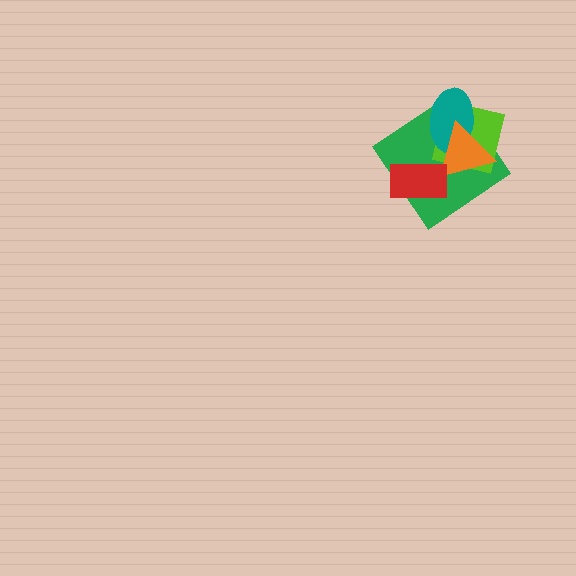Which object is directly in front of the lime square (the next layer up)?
The teal ellipse is directly in front of the lime square.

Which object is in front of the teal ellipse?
The orange triangle is in front of the teal ellipse.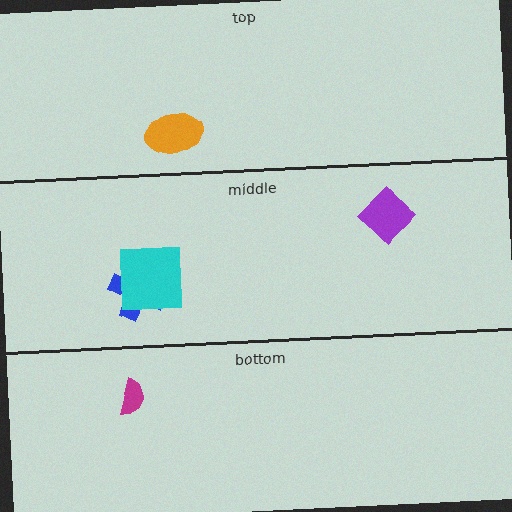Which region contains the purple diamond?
The middle region.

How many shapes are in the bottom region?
1.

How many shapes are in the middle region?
3.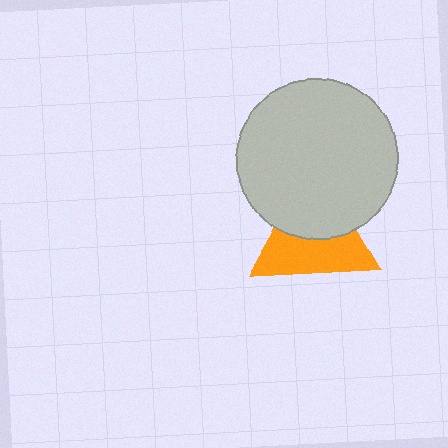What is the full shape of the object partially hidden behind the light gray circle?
The partially hidden object is an orange triangle.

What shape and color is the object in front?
The object in front is a light gray circle.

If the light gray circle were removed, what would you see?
You would see the complete orange triangle.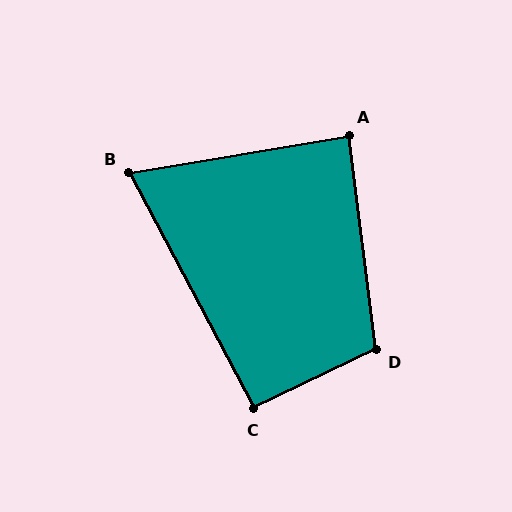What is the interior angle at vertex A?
Approximately 88 degrees (approximately right).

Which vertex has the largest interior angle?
D, at approximately 108 degrees.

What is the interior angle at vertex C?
Approximately 92 degrees (approximately right).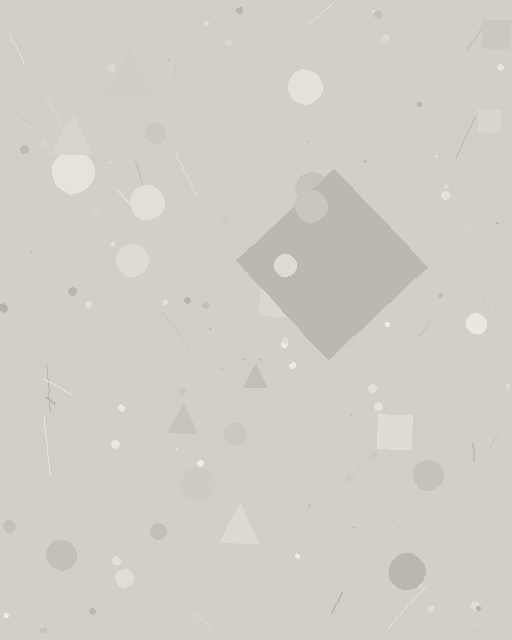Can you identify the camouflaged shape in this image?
The camouflaged shape is a diamond.